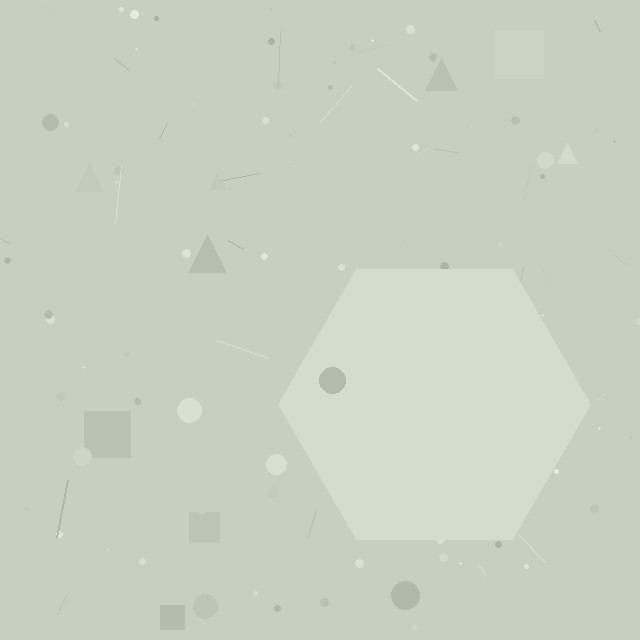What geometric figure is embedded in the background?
A hexagon is embedded in the background.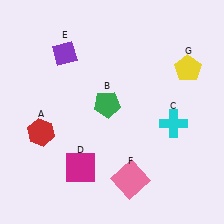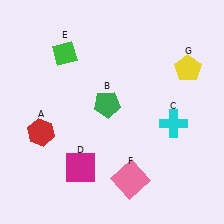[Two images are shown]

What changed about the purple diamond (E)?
In Image 1, E is purple. In Image 2, it changed to green.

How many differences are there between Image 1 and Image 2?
There is 1 difference between the two images.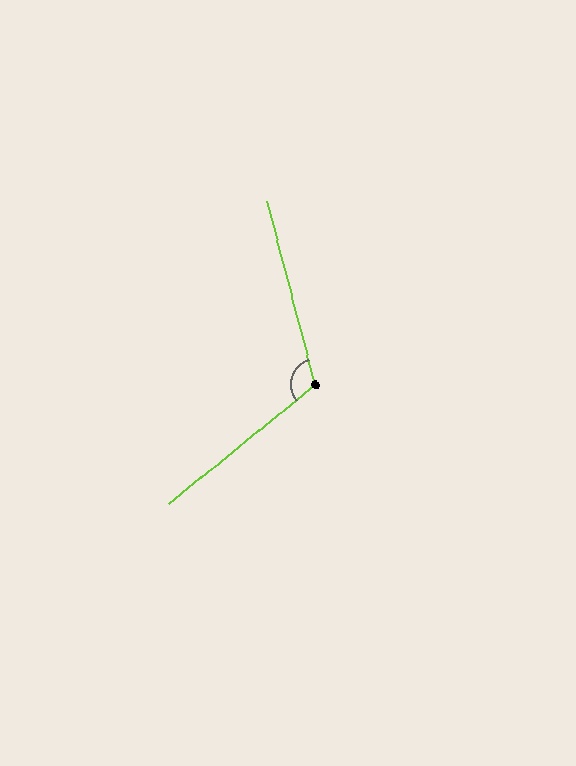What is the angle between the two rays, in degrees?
Approximately 114 degrees.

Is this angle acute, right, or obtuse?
It is obtuse.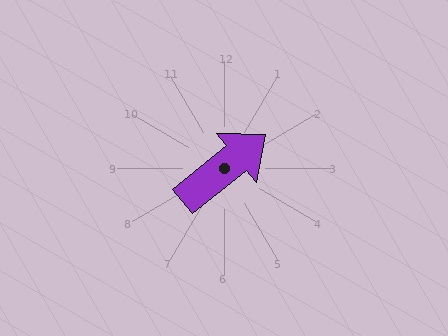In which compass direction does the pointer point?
Northeast.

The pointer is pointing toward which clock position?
Roughly 2 o'clock.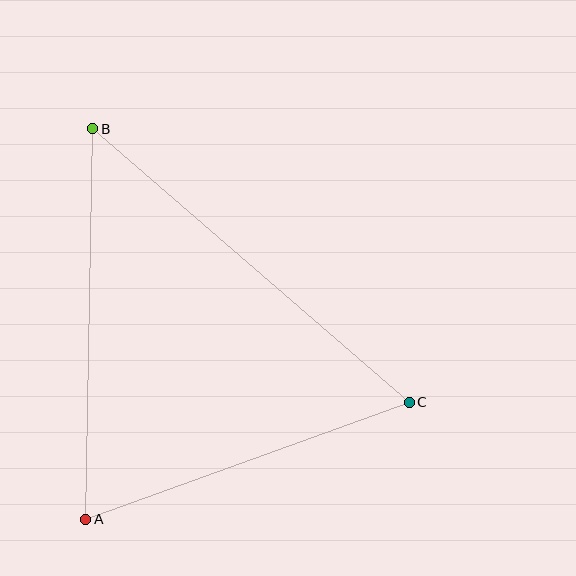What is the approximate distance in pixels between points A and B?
The distance between A and B is approximately 390 pixels.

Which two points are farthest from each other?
Points B and C are farthest from each other.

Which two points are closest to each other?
Points A and C are closest to each other.